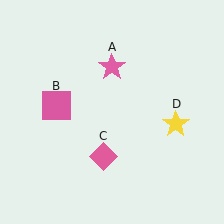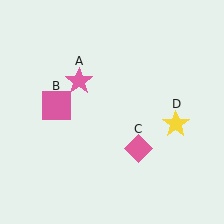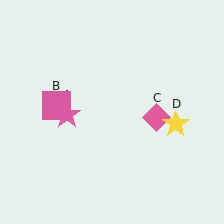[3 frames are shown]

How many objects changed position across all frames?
2 objects changed position: pink star (object A), pink diamond (object C).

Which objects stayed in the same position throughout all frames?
Pink square (object B) and yellow star (object D) remained stationary.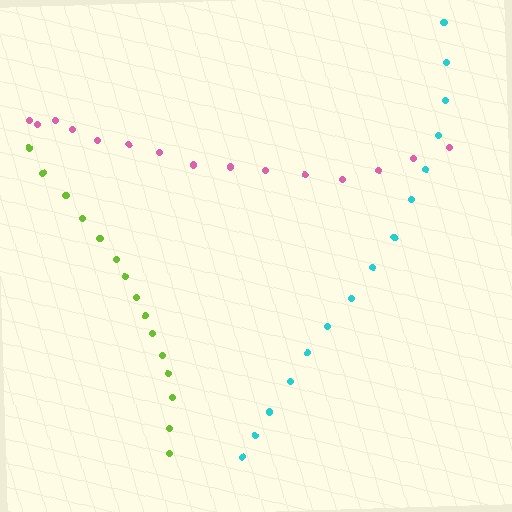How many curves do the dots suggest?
There are 3 distinct paths.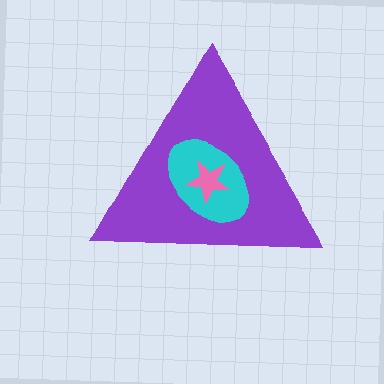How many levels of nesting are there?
3.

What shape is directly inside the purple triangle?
The cyan ellipse.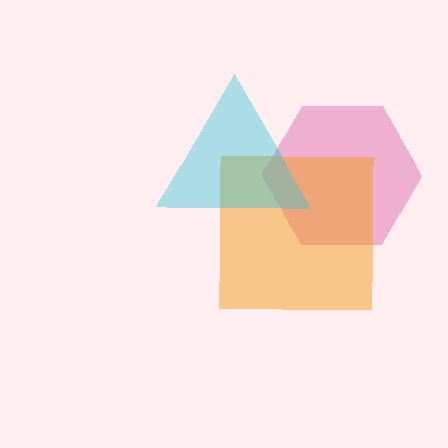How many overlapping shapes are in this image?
There are 3 overlapping shapes in the image.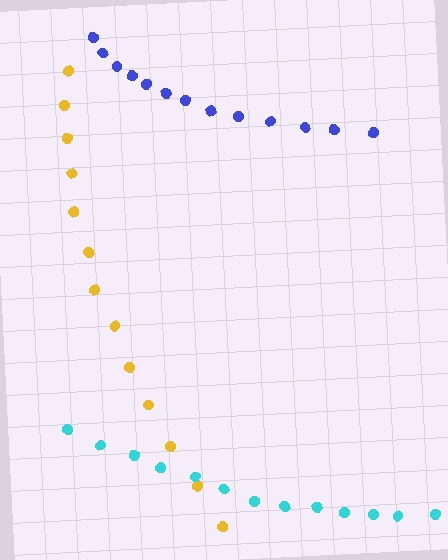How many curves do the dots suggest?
There are 3 distinct paths.